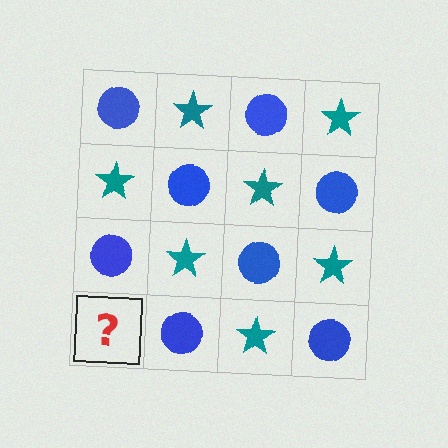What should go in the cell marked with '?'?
The missing cell should contain a teal star.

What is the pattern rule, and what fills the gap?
The rule is that it alternates blue circle and teal star in a checkerboard pattern. The gap should be filled with a teal star.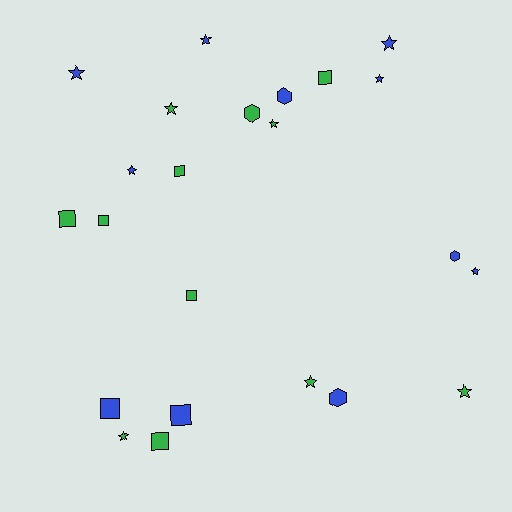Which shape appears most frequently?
Star, with 11 objects.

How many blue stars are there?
There are 6 blue stars.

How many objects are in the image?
There are 23 objects.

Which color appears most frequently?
Green, with 12 objects.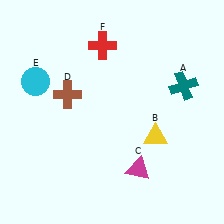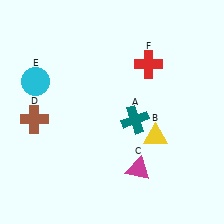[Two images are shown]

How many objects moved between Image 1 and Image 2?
3 objects moved between the two images.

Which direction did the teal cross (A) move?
The teal cross (A) moved left.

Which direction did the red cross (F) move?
The red cross (F) moved right.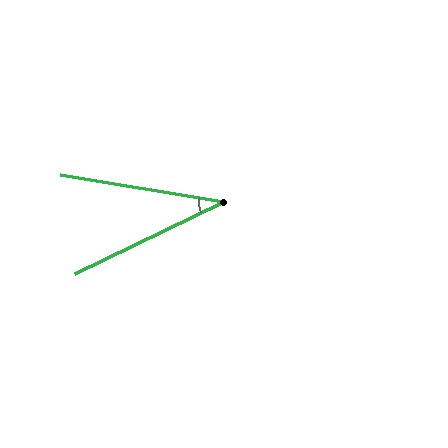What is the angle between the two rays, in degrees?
Approximately 35 degrees.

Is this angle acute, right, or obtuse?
It is acute.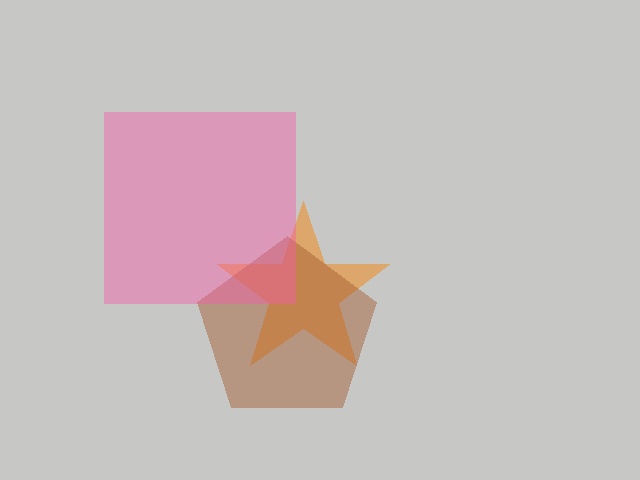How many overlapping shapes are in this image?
There are 3 overlapping shapes in the image.